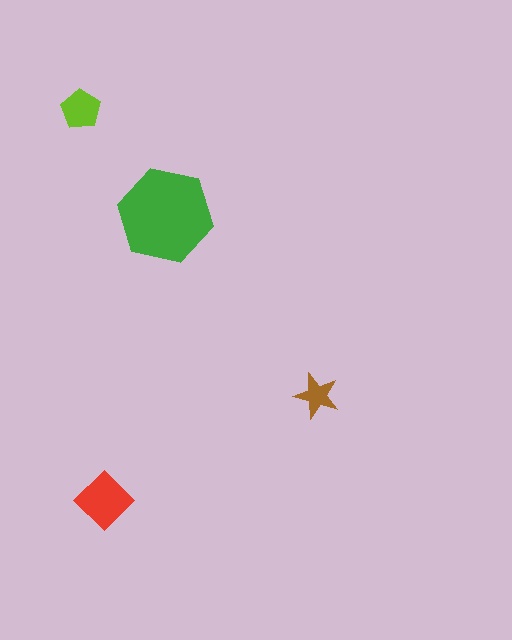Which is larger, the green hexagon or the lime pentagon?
The green hexagon.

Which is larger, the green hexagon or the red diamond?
The green hexagon.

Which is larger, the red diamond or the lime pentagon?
The red diamond.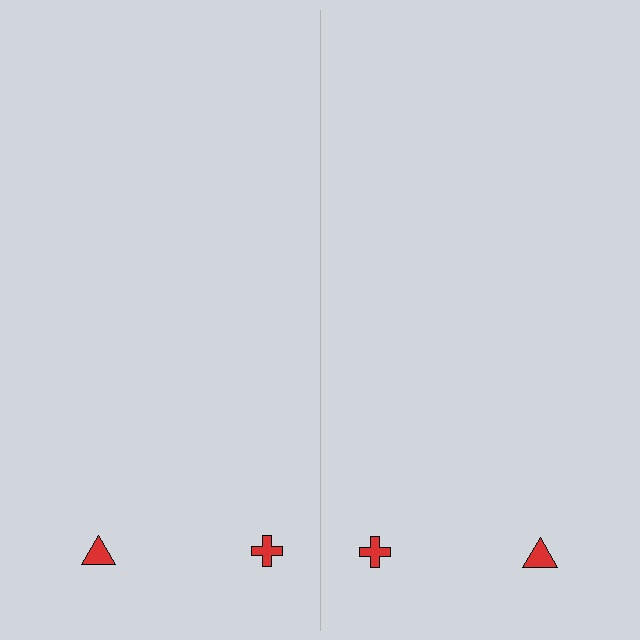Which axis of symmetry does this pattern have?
The pattern has a vertical axis of symmetry running through the center of the image.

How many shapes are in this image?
There are 4 shapes in this image.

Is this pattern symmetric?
Yes, this pattern has bilateral (reflection) symmetry.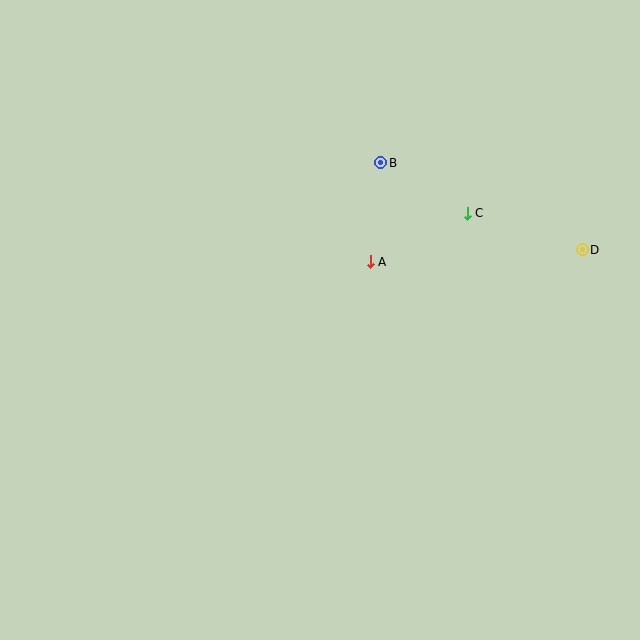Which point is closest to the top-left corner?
Point B is closest to the top-left corner.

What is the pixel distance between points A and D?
The distance between A and D is 212 pixels.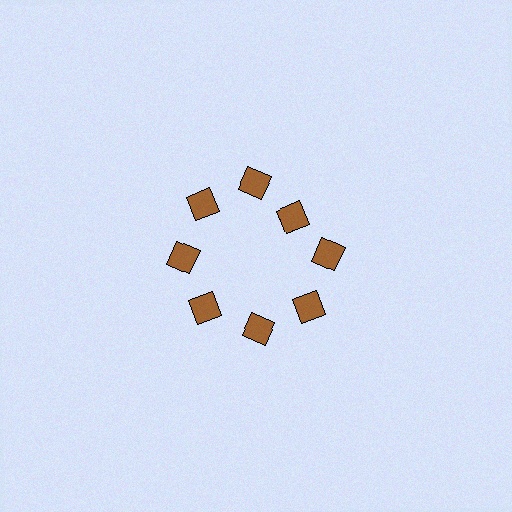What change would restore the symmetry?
The symmetry would be restored by moving it outward, back onto the ring so that all 8 squares sit at equal angles and equal distance from the center.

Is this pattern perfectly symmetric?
No. The 8 brown squares are arranged in a ring, but one element near the 2 o'clock position is pulled inward toward the center, breaking the 8-fold rotational symmetry.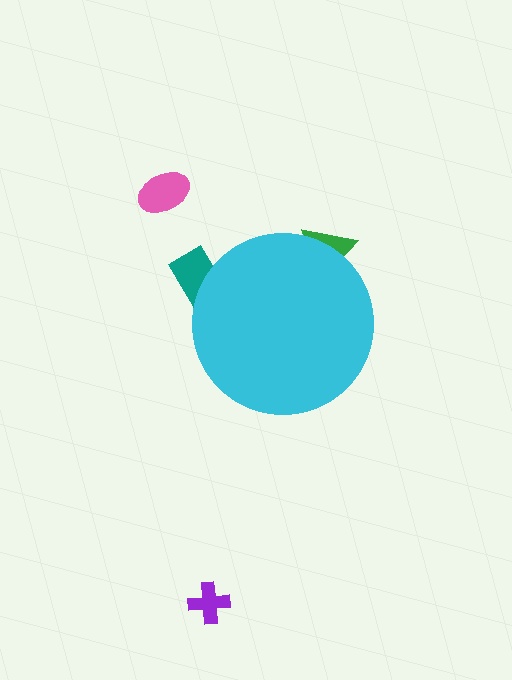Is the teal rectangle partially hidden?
Yes, the teal rectangle is partially hidden behind the cyan circle.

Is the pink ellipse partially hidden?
No, the pink ellipse is fully visible.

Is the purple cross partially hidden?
No, the purple cross is fully visible.